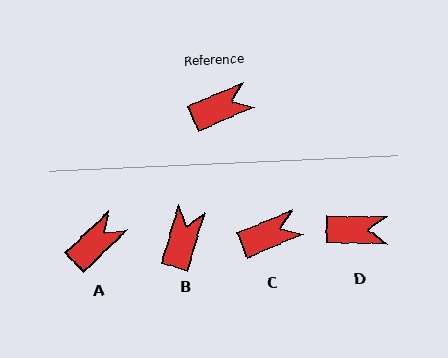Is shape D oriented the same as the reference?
No, it is off by about 24 degrees.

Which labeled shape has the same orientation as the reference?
C.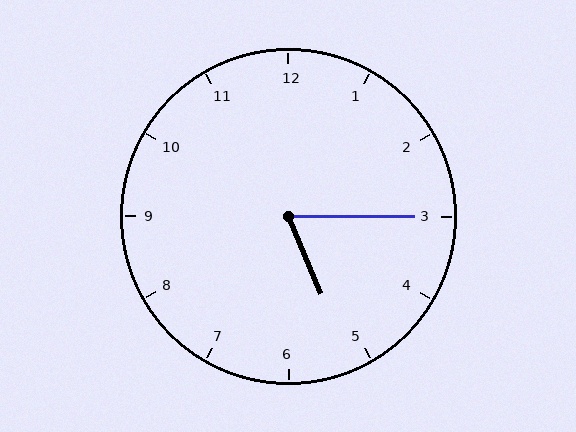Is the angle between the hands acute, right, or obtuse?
It is acute.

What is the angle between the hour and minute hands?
Approximately 68 degrees.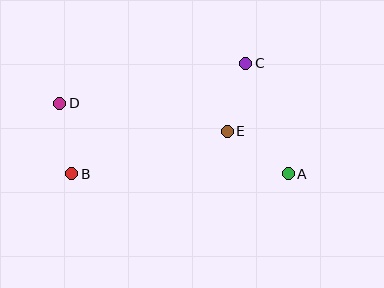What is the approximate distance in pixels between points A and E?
The distance between A and E is approximately 74 pixels.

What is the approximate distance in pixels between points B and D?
The distance between B and D is approximately 71 pixels.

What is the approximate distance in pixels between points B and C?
The distance between B and C is approximately 206 pixels.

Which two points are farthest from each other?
Points A and D are farthest from each other.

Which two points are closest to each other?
Points C and E are closest to each other.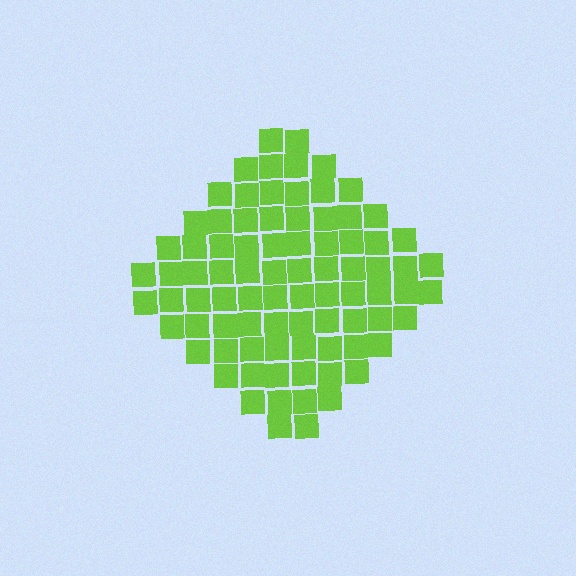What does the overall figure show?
The overall figure shows a diamond.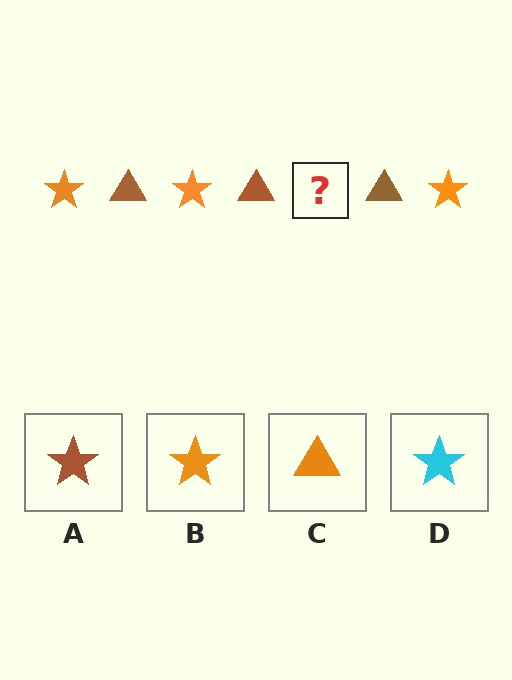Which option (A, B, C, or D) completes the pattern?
B.